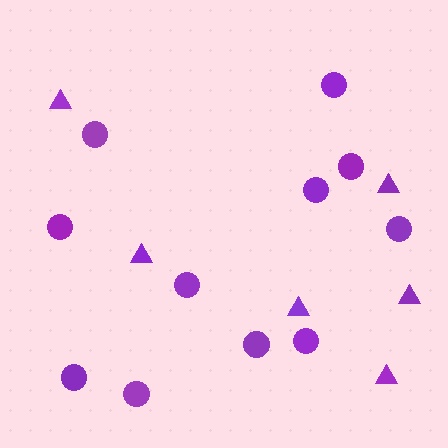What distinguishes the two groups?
There are 2 groups: one group of triangles (6) and one group of circles (11).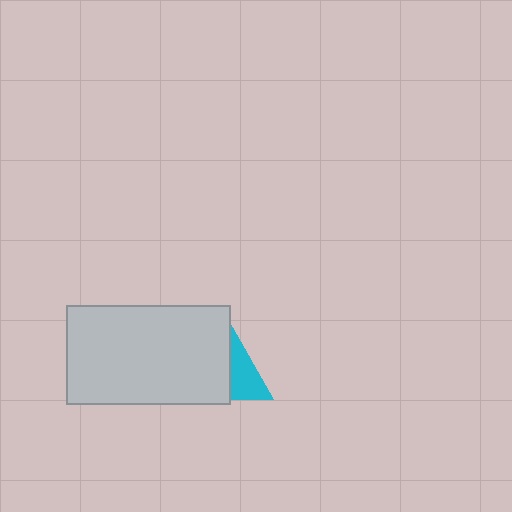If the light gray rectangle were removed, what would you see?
You would see the complete cyan triangle.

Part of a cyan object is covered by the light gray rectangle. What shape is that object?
It is a triangle.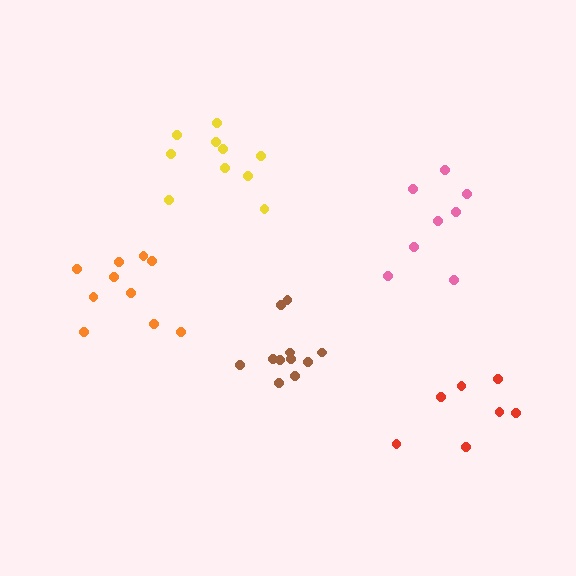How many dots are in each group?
Group 1: 11 dots, Group 2: 10 dots, Group 3: 8 dots, Group 4: 10 dots, Group 5: 7 dots (46 total).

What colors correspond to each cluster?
The clusters are colored: brown, yellow, pink, orange, red.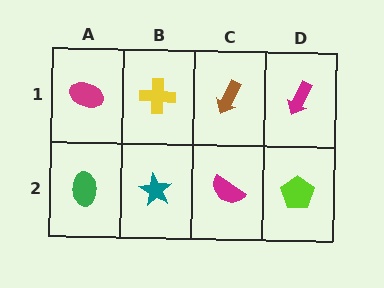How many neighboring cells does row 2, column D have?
2.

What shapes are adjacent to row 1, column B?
A teal star (row 2, column B), a magenta ellipse (row 1, column A), a brown arrow (row 1, column C).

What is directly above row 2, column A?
A magenta ellipse.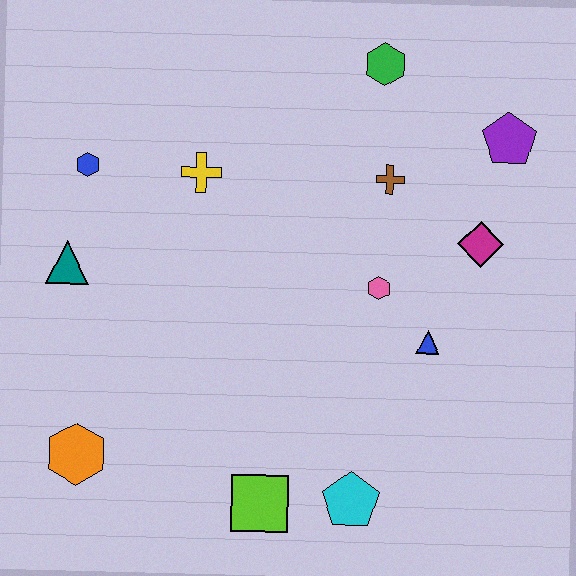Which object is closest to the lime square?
The cyan pentagon is closest to the lime square.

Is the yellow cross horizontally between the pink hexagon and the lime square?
No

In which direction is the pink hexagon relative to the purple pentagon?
The pink hexagon is below the purple pentagon.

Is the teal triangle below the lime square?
No